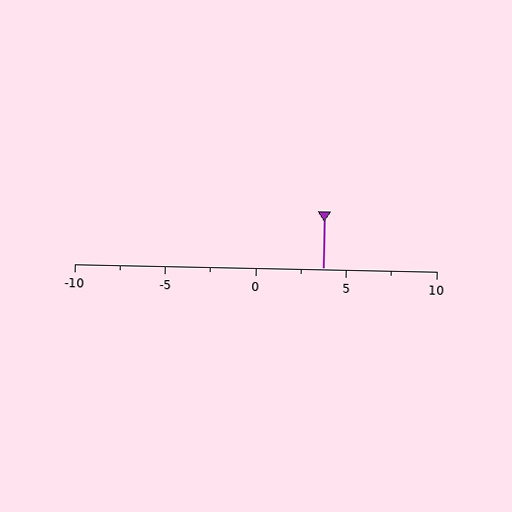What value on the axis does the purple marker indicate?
The marker indicates approximately 3.8.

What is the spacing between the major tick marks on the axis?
The major ticks are spaced 5 apart.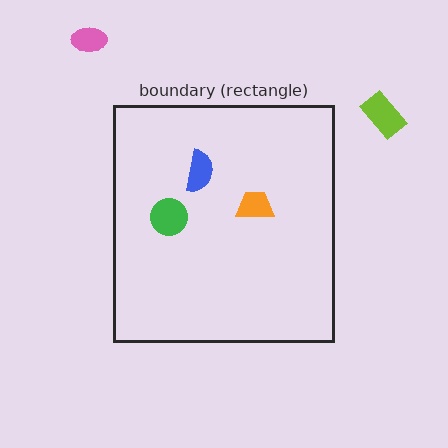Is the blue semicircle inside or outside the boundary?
Inside.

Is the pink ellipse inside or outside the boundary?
Outside.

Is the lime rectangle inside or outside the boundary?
Outside.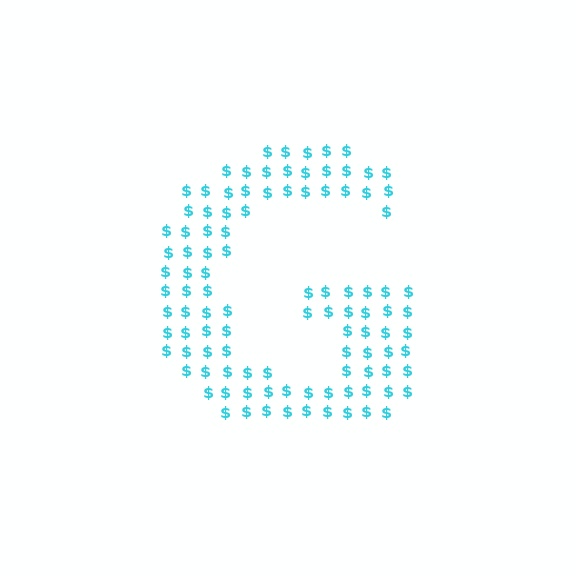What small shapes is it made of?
It is made of small dollar signs.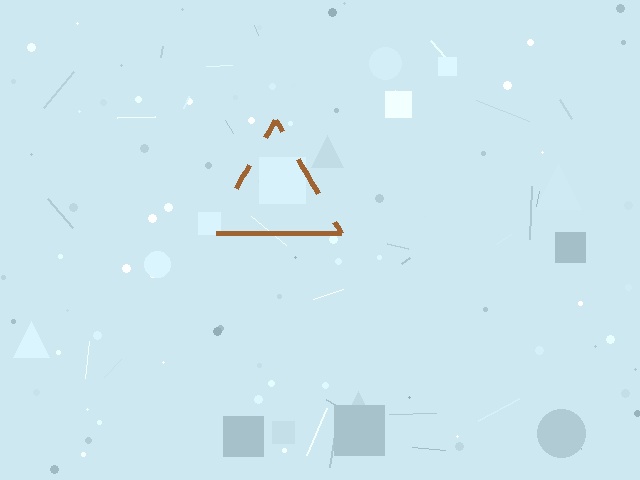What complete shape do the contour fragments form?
The contour fragments form a triangle.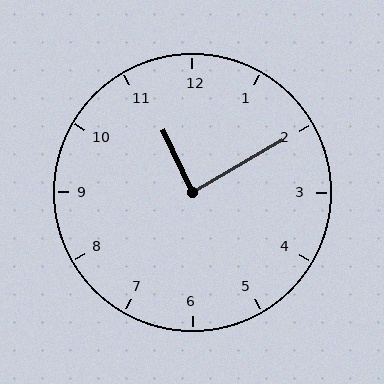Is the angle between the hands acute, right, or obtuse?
It is right.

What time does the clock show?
11:10.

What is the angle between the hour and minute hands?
Approximately 85 degrees.